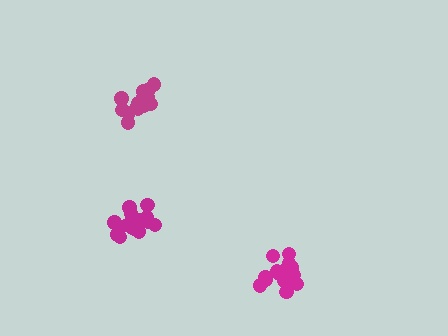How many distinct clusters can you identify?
There are 3 distinct clusters.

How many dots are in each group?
Group 1: 17 dots, Group 2: 16 dots, Group 3: 18 dots (51 total).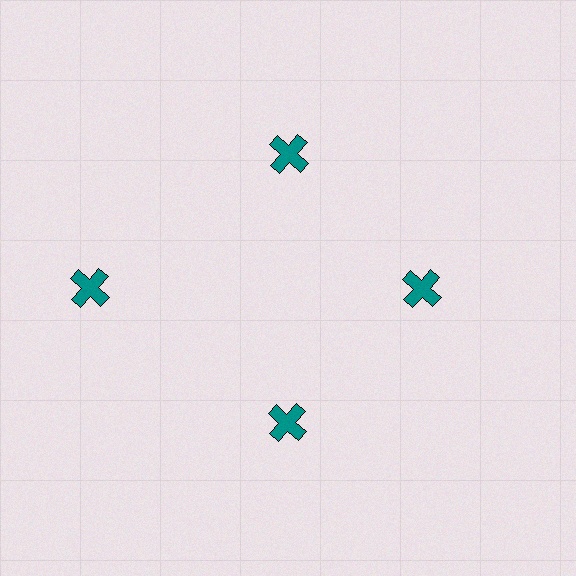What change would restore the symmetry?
The symmetry would be restored by moving it inward, back onto the ring so that all 4 crosses sit at equal angles and equal distance from the center.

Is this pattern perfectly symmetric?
No. The 4 teal crosses are arranged in a ring, but one element near the 9 o'clock position is pushed outward from the center, breaking the 4-fold rotational symmetry.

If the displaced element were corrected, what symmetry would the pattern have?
It would have 4-fold rotational symmetry — the pattern would map onto itself every 90 degrees.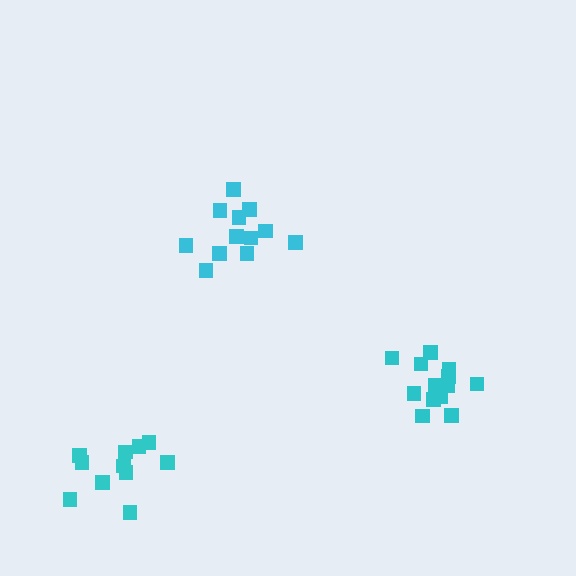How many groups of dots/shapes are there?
There are 3 groups.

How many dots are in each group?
Group 1: 12 dots, Group 2: 11 dots, Group 3: 13 dots (36 total).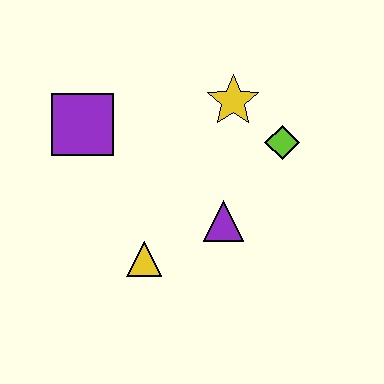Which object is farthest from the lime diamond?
The purple square is farthest from the lime diamond.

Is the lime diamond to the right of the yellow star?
Yes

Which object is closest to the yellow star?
The lime diamond is closest to the yellow star.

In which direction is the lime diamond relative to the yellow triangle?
The lime diamond is to the right of the yellow triangle.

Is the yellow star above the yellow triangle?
Yes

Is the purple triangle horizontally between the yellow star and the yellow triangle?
Yes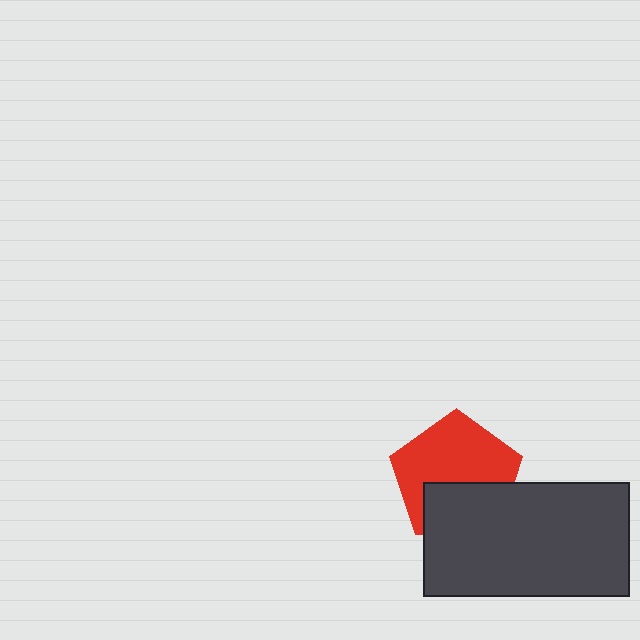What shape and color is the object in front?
The object in front is a dark gray rectangle.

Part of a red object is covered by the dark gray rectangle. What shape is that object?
It is a pentagon.